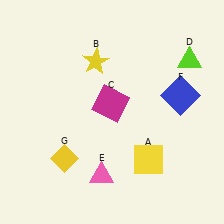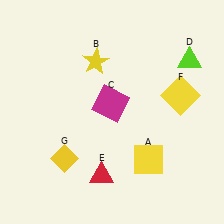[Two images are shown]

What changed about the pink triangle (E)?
In Image 1, E is pink. In Image 2, it changed to red.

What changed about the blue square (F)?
In Image 1, F is blue. In Image 2, it changed to yellow.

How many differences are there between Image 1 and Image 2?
There are 2 differences between the two images.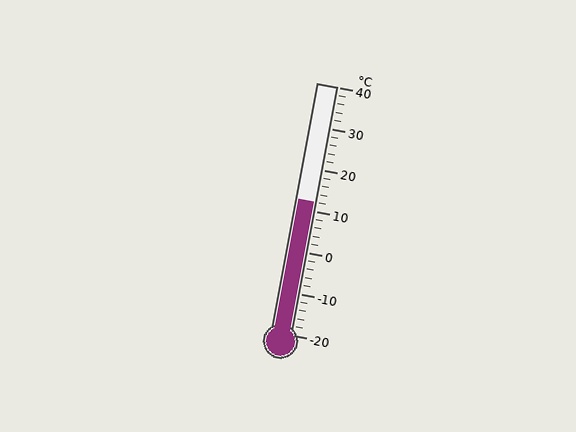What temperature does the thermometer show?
The thermometer shows approximately 12°C.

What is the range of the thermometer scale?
The thermometer scale ranges from -20°C to 40°C.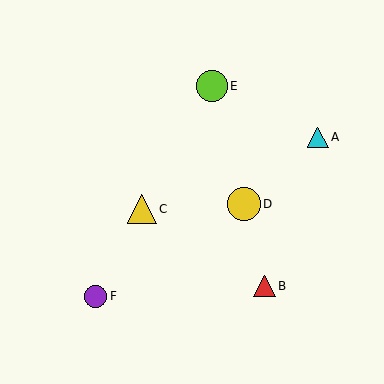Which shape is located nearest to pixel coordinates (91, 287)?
The purple circle (labeled F) at (96, 296) is nearest to that location.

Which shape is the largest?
The yellow circle (labeled D) is the largest.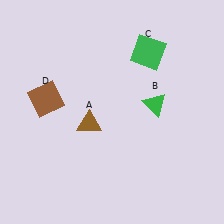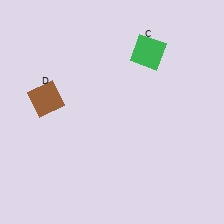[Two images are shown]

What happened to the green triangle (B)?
The green triangle (B) was removed in Image 2. It was in the top-right area of Image 1.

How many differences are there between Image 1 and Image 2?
There are 2 differences between the two images.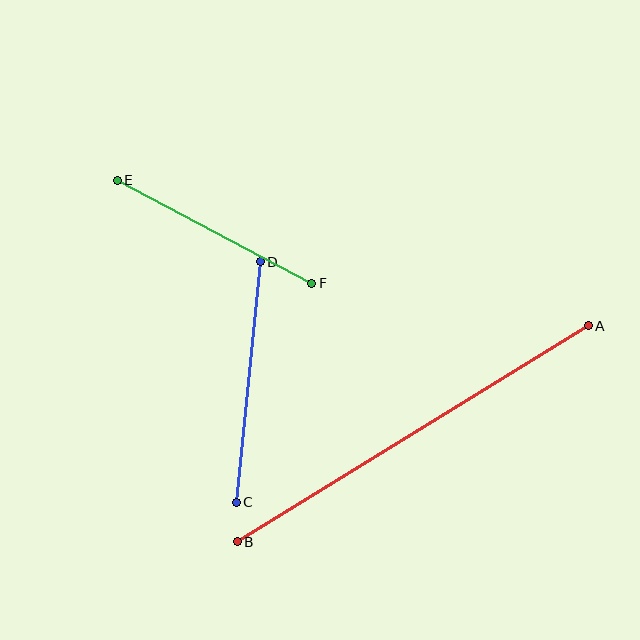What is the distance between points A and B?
The distance is approximately 412 pixels.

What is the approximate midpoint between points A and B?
The midpoint is at approximately (413, 434) pixels.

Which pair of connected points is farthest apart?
Points A and B are farthest apart.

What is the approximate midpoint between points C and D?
The midpoint is at approximately (248, 382) pixels.